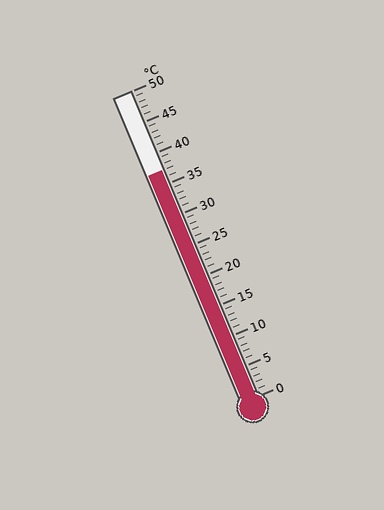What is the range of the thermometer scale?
The thermometer scale ranges from 0°C to 50°C.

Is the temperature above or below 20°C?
The temperature is above 20°C.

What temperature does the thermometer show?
The thermometer shows approximately 37°C.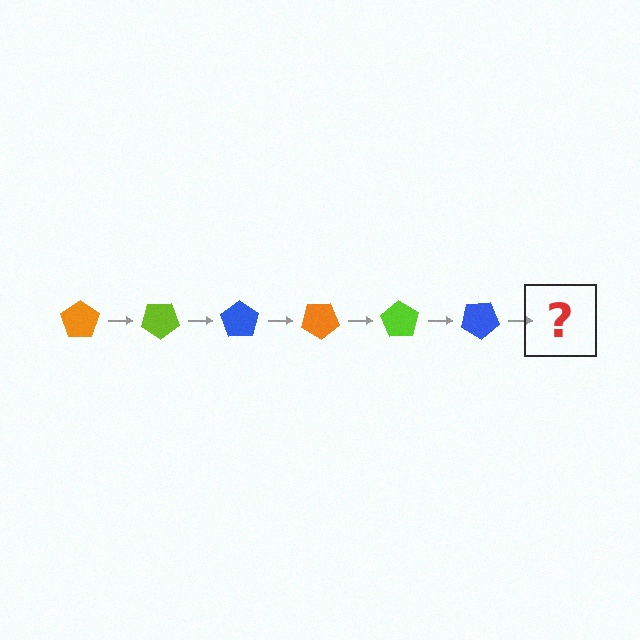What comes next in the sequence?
The next element should be an orange pentagon, rotated 210 degrees from the start.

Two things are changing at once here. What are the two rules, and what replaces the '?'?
The two rules are that it rotates 35 degrees each step and the color cycles through orange, lime, and blue. The '?' should be an orange pentagon, rotated 210 degrees from the start.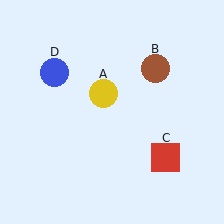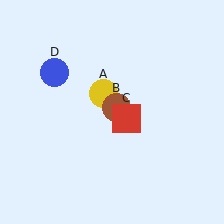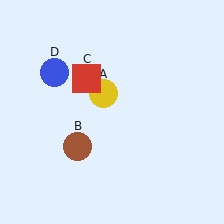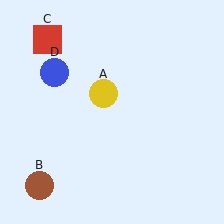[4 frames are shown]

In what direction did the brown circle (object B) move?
The brown circle (object B) moved down and to the left.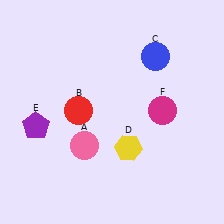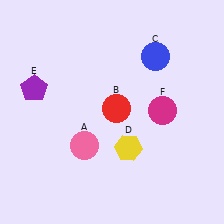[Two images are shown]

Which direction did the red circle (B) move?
The red circle (B) moved right.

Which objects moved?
The objects that moved are: the red circle (B), the purple pentagon (E).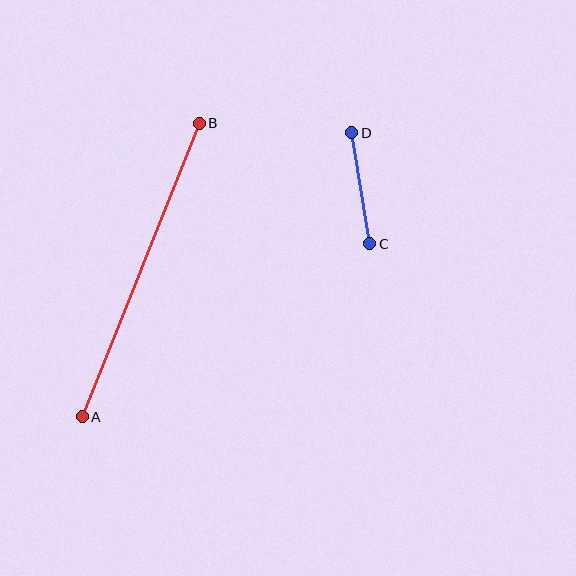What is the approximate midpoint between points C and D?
The midpoint is at approximately (361, 188) pixels.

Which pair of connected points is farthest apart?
Points A and B are farthest apart.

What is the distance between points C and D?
The distance is approximately 113 pixels.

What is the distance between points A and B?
The distance is approximately 316 pixels.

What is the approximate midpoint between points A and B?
The midpoint is at approximately (141, 270) pixels.